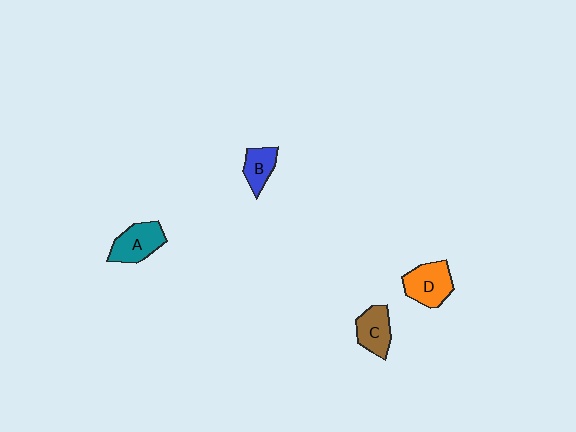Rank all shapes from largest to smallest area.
From largest to smallest: D (orange), A (teal), C (brown), B (blue).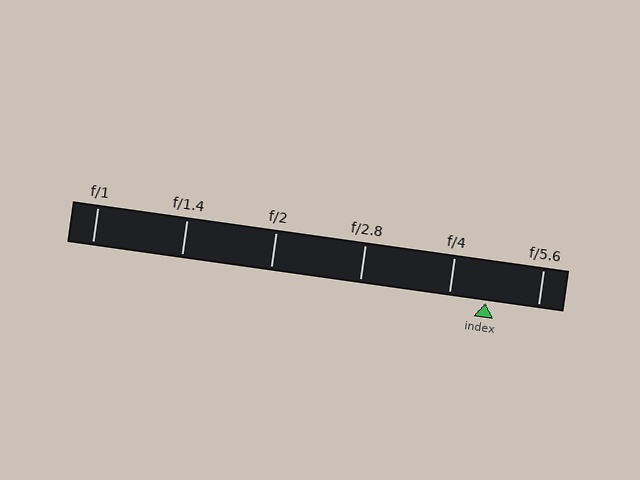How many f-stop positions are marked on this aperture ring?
There are 6 f-stop positions marked.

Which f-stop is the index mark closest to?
The index mark is closest to f/4.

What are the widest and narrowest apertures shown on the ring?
The widest aperture shown is f/1 and the narrowest is f/5.6.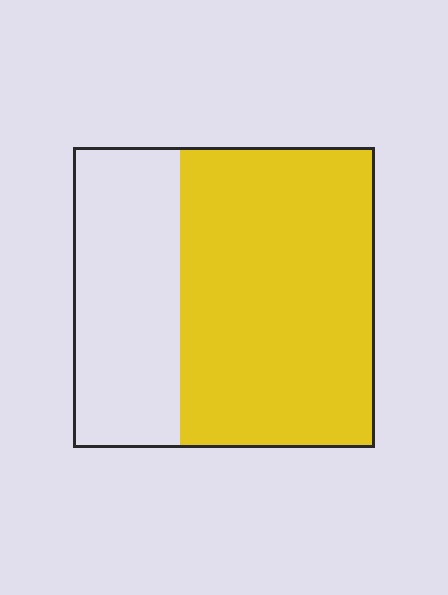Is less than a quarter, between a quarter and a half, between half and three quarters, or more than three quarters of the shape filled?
Between half and three quarters.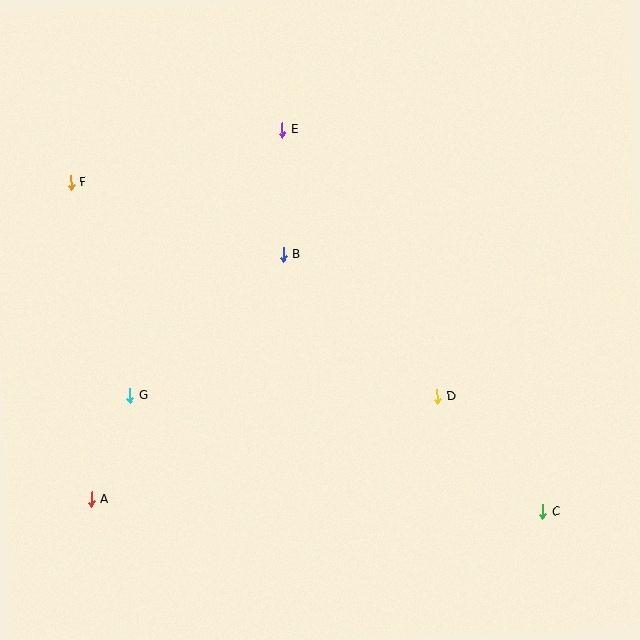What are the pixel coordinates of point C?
Point C is at (543, 512).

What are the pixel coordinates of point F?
Point F is at (71, 182).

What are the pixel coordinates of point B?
Point B is at (283, 254).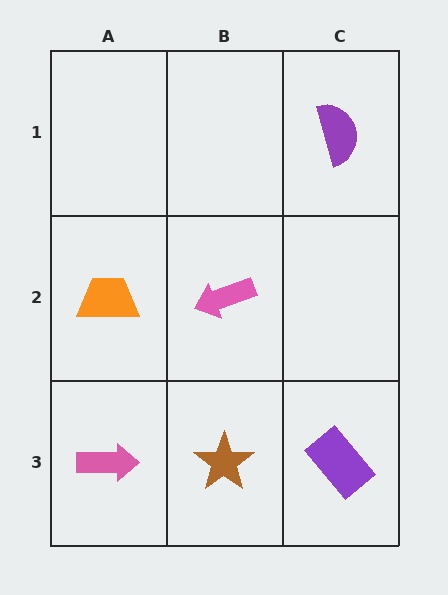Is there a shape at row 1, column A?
No, that cell is empty.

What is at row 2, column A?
An orange trapezoid.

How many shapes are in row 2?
2 shapes.